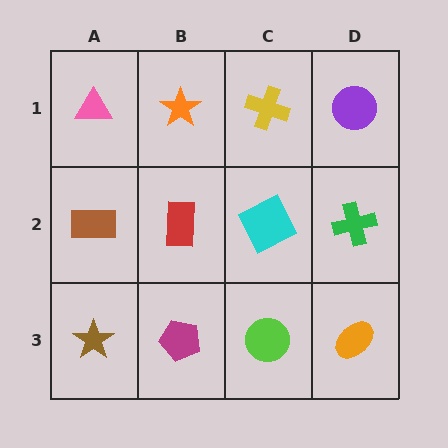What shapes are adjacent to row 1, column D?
A green cross (row 2, column D), a yellow cross (row 1, column C).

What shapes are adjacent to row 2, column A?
A pink triangle (row 1, column A), a brown star (row 3, column A), a red rectangle (row 2, column B).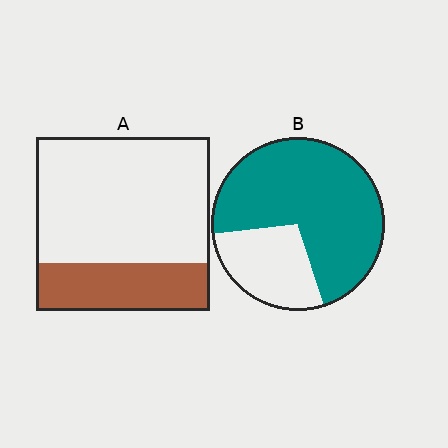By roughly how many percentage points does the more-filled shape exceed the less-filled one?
By roughly 45 percentage points (B over A).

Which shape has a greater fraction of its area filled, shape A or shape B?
Shape B.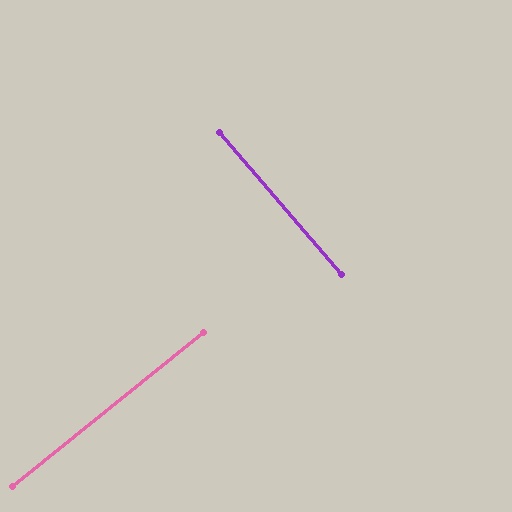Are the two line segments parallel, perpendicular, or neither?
Perpendicular — they meet at approximately 88°.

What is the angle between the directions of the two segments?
Approximately 88 degrees.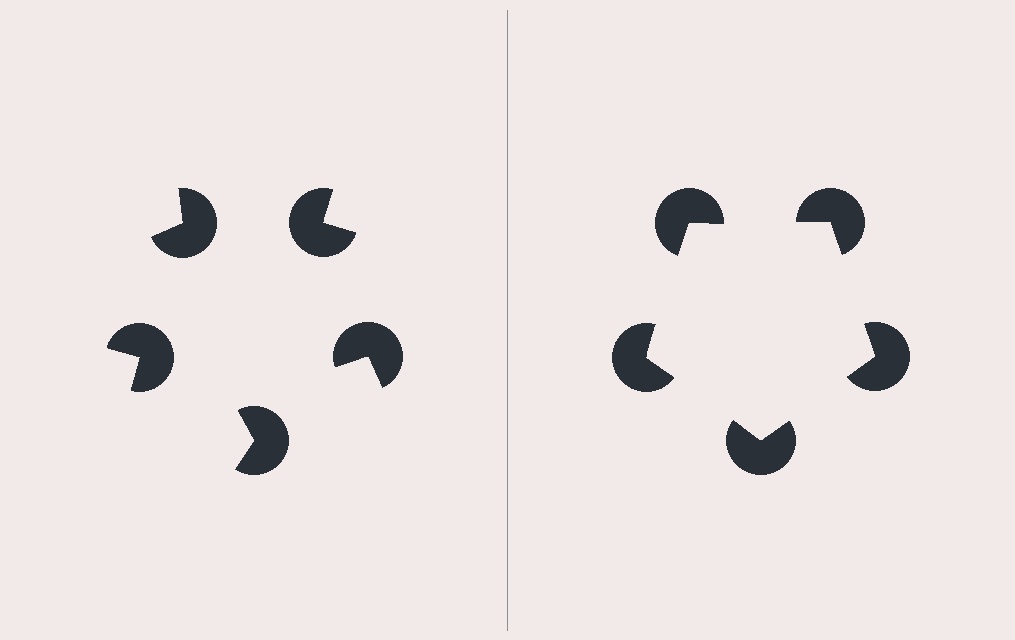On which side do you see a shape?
An illusory pentagon appears on the right side. On the left side the wedge cuts are rotated, so no coherent shape forms.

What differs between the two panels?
The pac-man discs are positioned identically on both sides; only the wedge orientations differ. On the right they align to a pentagon; on the left they are misaligned.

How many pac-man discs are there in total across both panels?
10 — 5 on each side.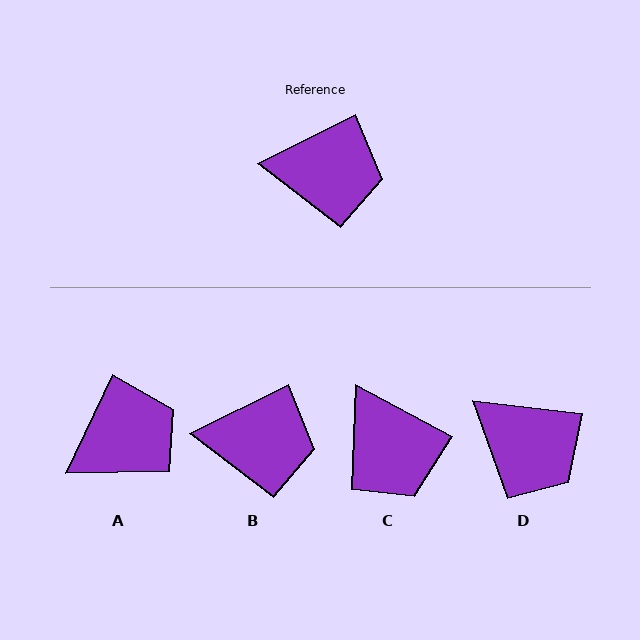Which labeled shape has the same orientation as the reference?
B.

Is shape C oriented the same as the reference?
No, it is off by about 55 degrees.